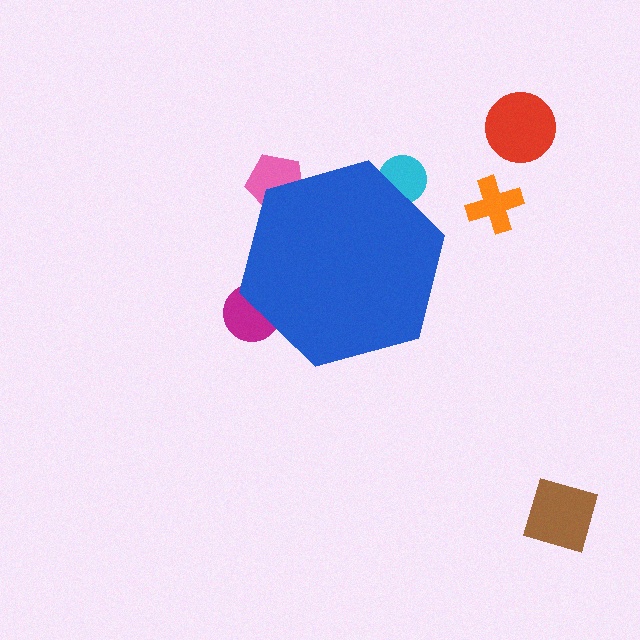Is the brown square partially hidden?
No, the brown square is fully visible.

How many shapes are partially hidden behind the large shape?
3 shapes are partially hidden.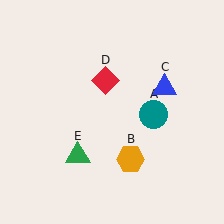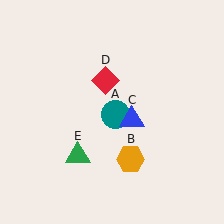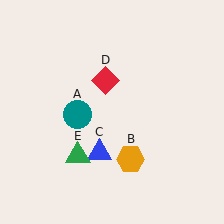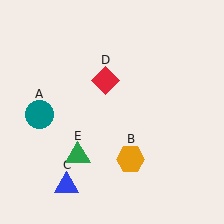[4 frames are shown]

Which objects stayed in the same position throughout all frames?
Orange hexagon (object B) and red diamond (object D) and green triangle (object E) remained stationary.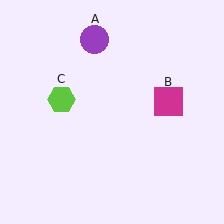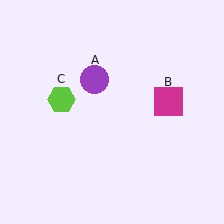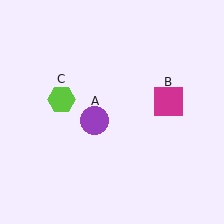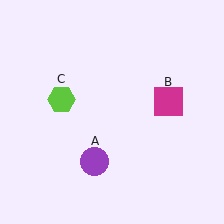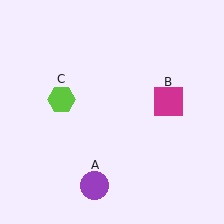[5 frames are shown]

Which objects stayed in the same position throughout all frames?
Magenta square (object B) and lime hexagon (object C) remained stationary.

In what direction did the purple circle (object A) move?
The purple circle (object A) moved down.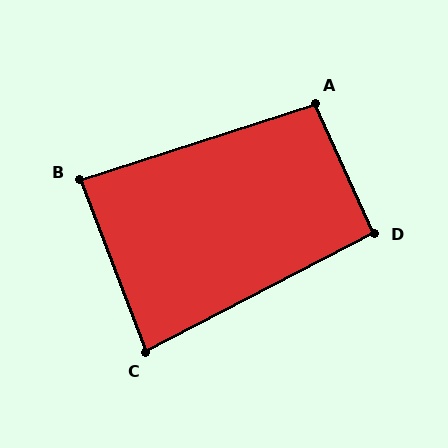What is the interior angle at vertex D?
Approximately 93 degrees (approximately right).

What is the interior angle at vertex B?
Approximately 87 degrees (approximately right).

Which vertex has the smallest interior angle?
C, at approximately 83 degrees.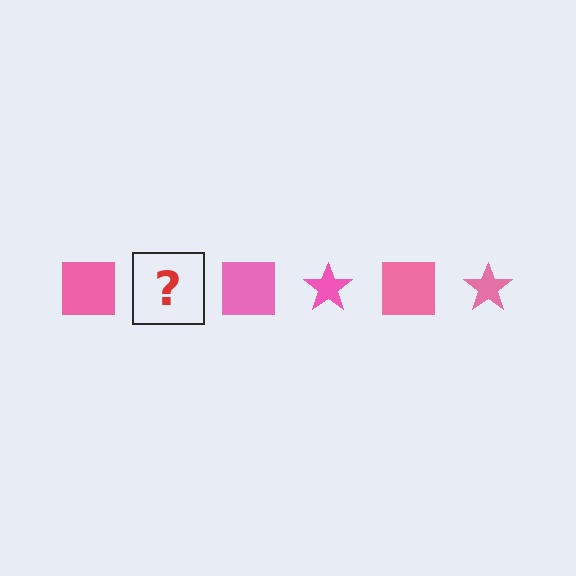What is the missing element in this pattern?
The missing element is a pink star.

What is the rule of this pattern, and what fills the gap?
The rule is that the pattern cycles through square, star shapes in pink. The gap should be filled with a pink star.